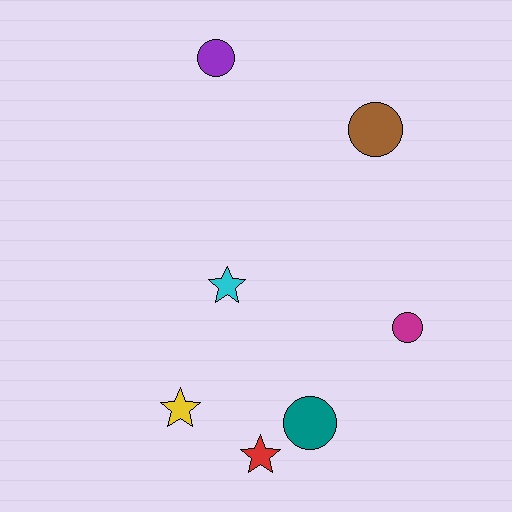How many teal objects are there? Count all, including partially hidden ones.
There is 1 teal object.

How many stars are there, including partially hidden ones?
There are 3 stars.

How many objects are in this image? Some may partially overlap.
There are 7 objects.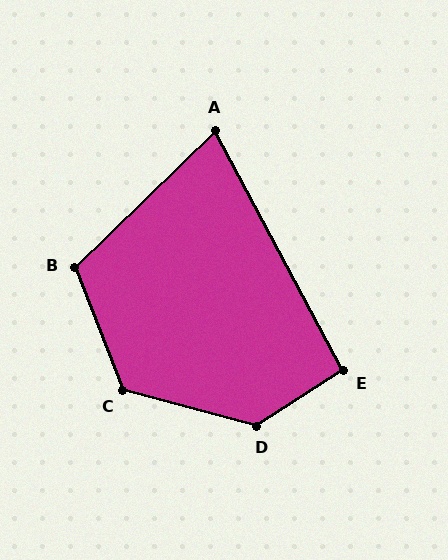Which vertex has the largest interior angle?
D, at approximately 132 degrees.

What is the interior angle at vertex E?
Approximately 95 degrees (approximately right).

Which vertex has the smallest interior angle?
A, at approximately 74 degrees.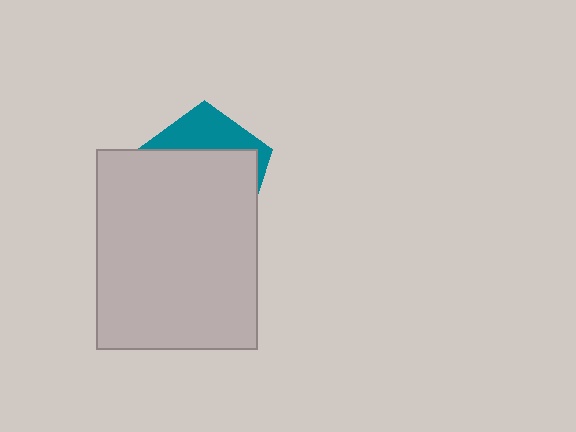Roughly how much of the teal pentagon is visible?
A small part of it is visible (roughly 31%).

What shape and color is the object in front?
The object in front is a light gray rectangle.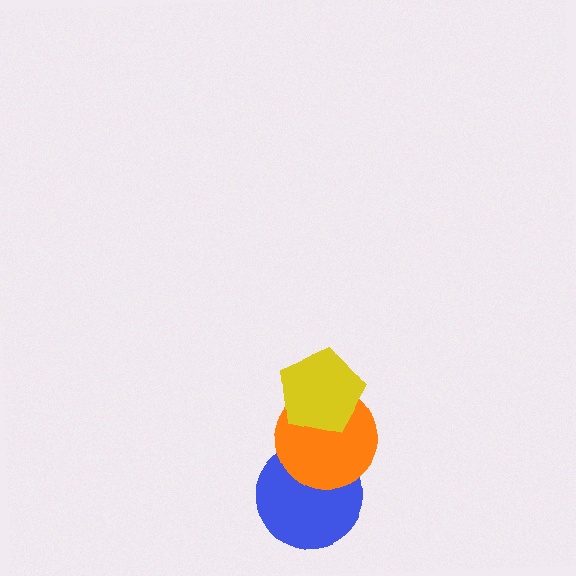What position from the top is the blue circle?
The blue circle is 3rd from the top.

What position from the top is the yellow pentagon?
The yellow pentagon is 1st from the top.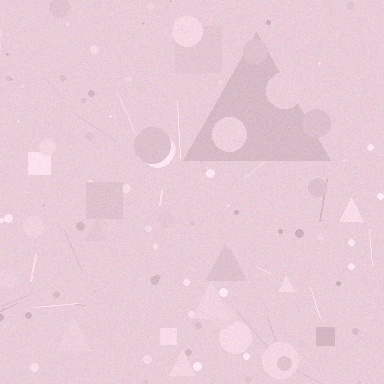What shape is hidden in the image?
A triangle is hidden in the image.